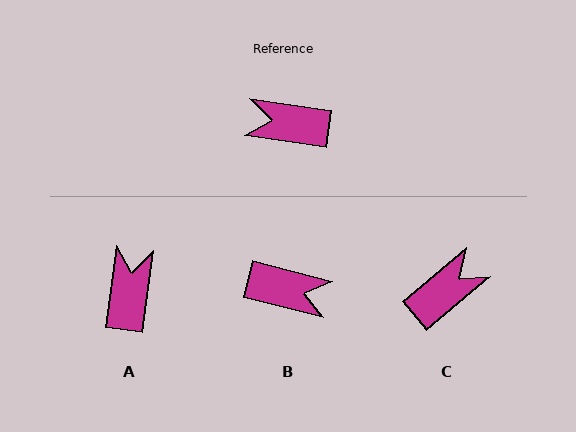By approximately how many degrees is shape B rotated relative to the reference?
Approximately 174 degrees counter-clockwise.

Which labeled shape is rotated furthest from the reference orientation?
B, about 174 degrees away.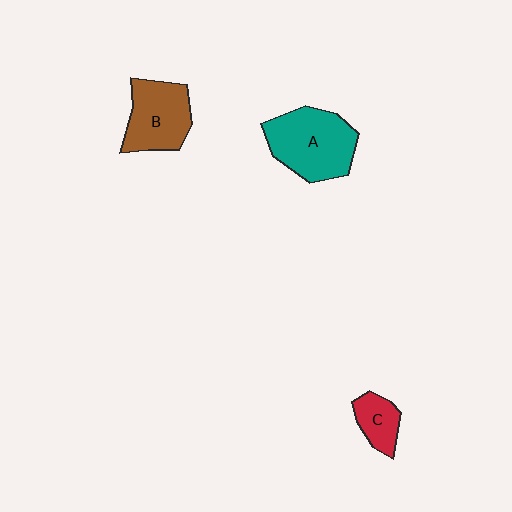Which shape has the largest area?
Shape A (teal).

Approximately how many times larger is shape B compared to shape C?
Approximately 1.9 times.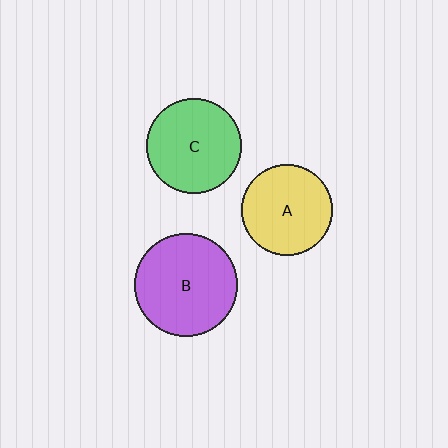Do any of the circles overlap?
No, none of the circles overlap.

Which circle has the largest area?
Circle B (purple).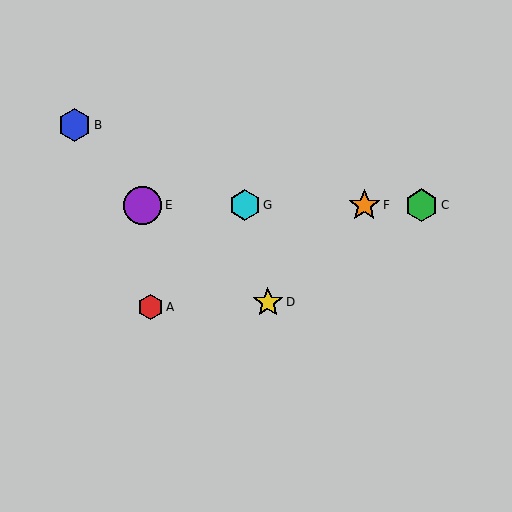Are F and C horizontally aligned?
Yes, both are at y≈205.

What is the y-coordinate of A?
Object A is at y≈307.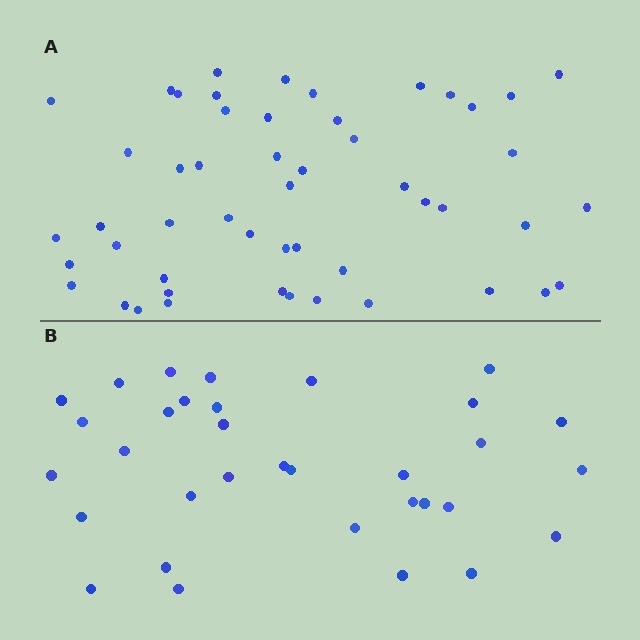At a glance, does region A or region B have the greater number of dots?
Region A (the top region) has more dots.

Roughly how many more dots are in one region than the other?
Region A has approximately 20 more dots than region B.